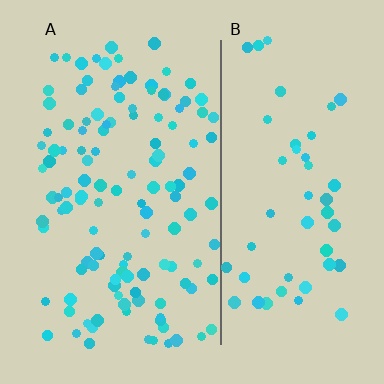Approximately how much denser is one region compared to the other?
Approximately 2.4× — region A over region B.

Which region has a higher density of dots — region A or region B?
A (the left).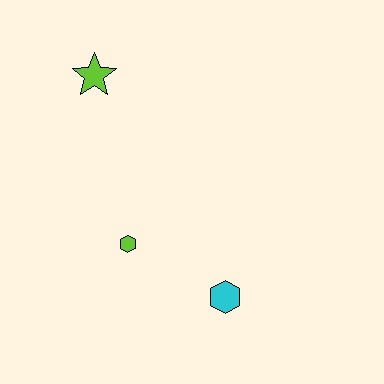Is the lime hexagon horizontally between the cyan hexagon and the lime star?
Yes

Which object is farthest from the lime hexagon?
The lime star is farthest from the lime hexagon.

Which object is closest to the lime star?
The lime hexagon is closest to the lime star.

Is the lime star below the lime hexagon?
No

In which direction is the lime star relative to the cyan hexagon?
The lime star is above the cyan hexagon.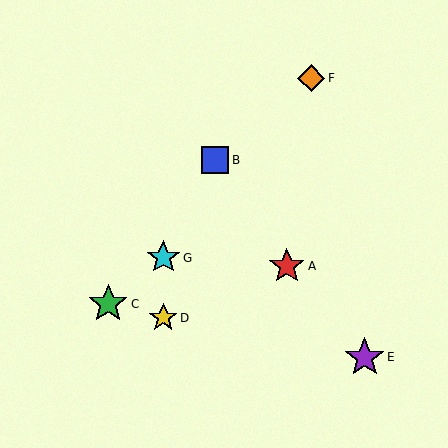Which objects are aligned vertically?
Objects D, G are aligned vertically.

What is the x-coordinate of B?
Object B is at x≈215.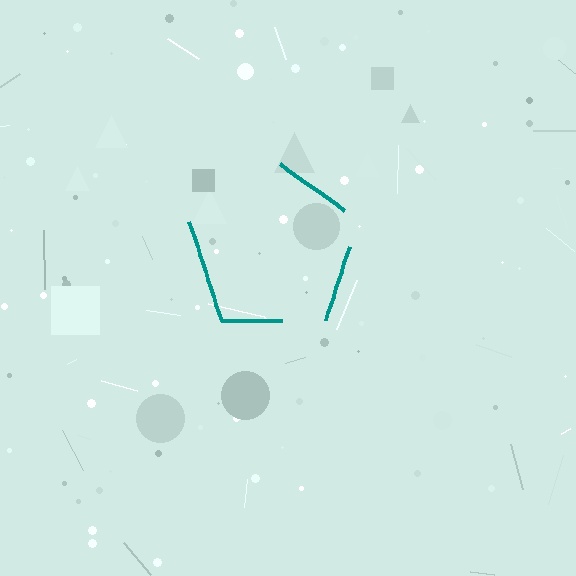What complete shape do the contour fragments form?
The contour fragments form a pentagon.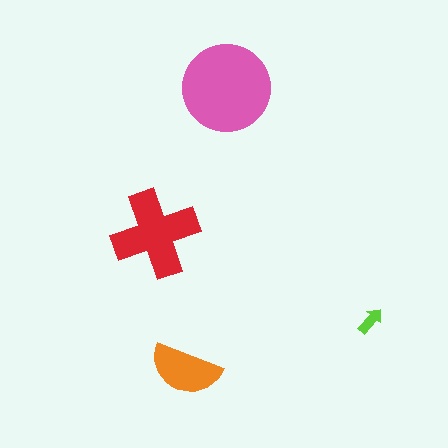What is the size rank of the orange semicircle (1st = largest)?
3rd.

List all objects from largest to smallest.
The pink circle, the red cross, the orange semicircle, the lime arrow.